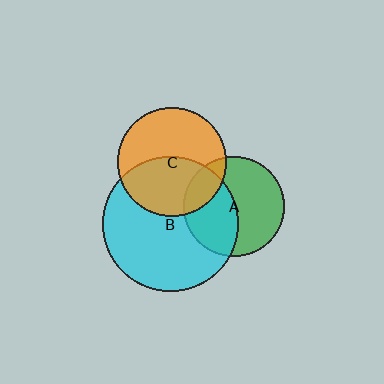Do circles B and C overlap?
Yes.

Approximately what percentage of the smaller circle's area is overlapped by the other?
Approximately 45%.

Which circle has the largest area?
Circle B (cyan).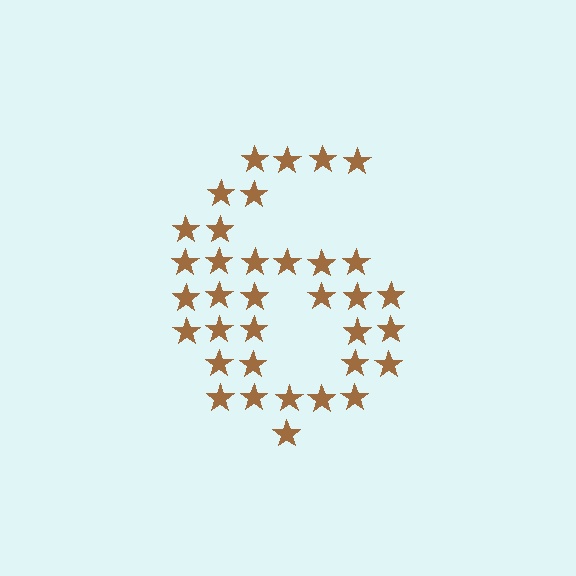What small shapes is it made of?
It is made of small stars.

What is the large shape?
The large shape is the digit 6.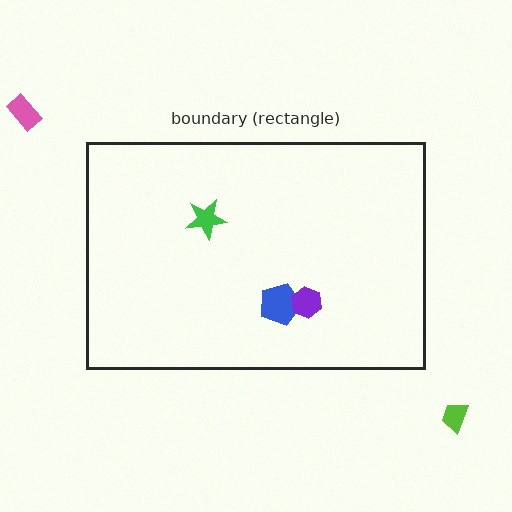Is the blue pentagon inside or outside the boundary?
Inside.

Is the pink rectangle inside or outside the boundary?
Outside.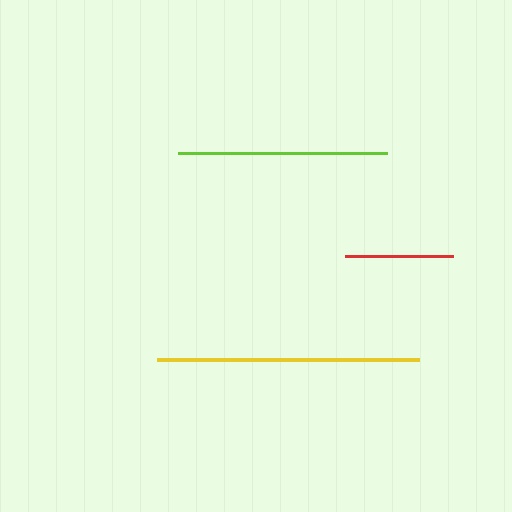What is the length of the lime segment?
The lime segment is approximately 209 pixels long.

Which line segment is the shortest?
The red line is the shortest at approximately 108 pixels.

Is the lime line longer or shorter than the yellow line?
The yellow line is longer than the lime line.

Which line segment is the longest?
The yellow line is the longest at approximately 263 pixels.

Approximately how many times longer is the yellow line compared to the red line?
The yellow line is approximately 2.4 times the length of the red line.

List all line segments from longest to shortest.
From longest to shortest: yellow, lime, red.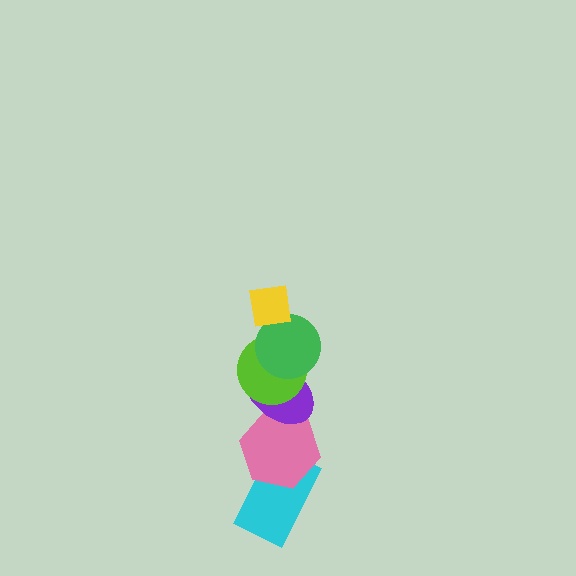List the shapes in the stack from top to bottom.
From top to bottom: the yellow square, the green circle, the lime circle, the purple ellipse, the pink hexagon, the cyan rectangle.